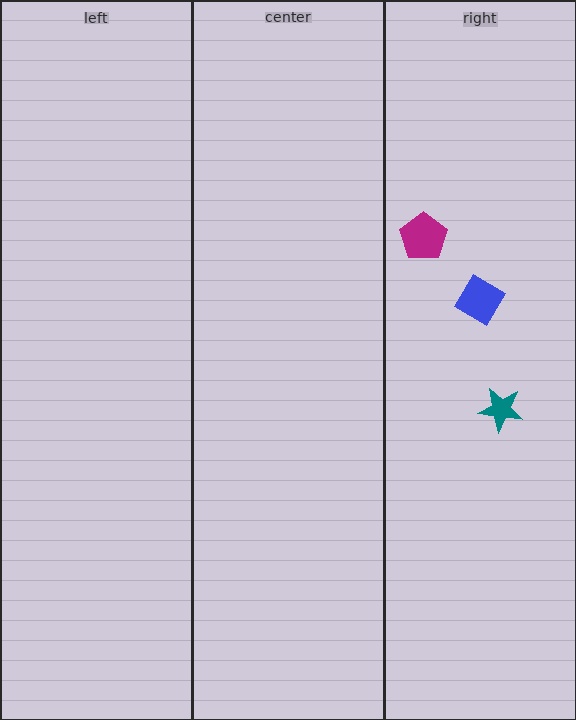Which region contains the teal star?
The right region.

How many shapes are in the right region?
3.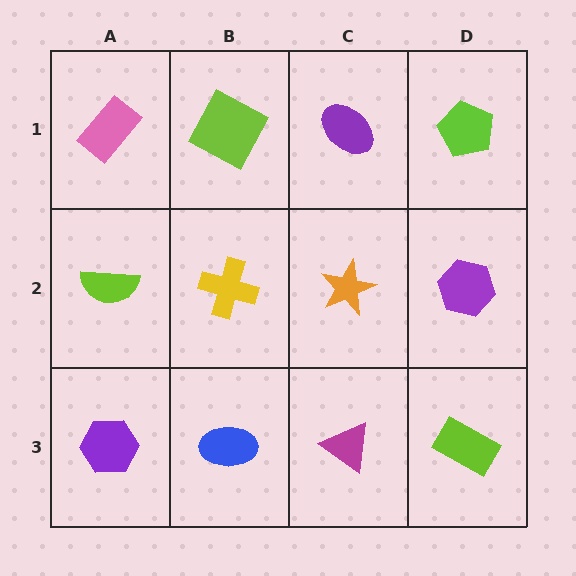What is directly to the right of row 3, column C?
A lime rectangle.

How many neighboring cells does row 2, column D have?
3.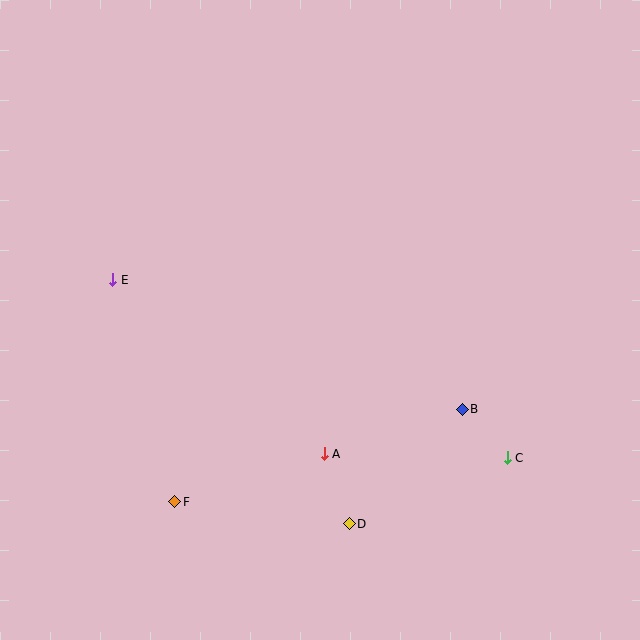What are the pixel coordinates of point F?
Point F is at (175, 502).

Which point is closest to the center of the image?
Point A at (324, 454) is closest to the center.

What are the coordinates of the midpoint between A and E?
The midpoint between A and E is at (218, 367).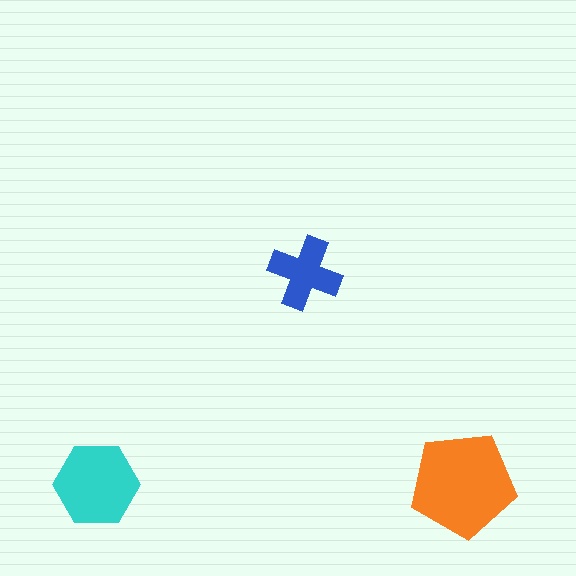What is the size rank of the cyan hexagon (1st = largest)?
2nd.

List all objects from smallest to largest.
The blue cross, the cyan hexagon, the orange pentagon.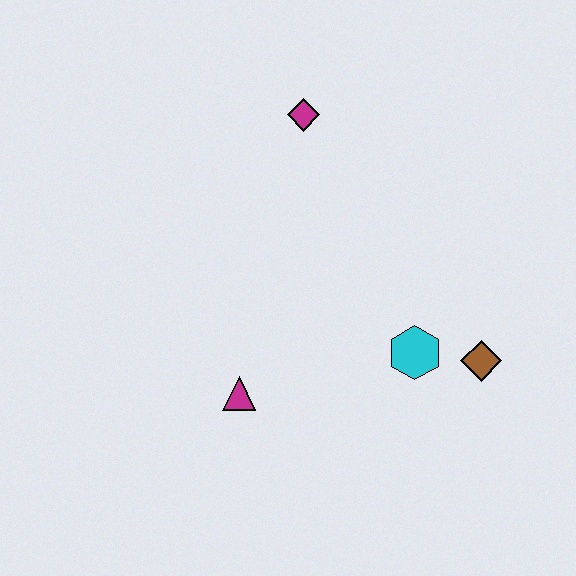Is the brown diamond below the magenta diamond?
Yes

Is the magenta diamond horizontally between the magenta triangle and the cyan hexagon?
Yes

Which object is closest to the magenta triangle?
The cyan hexagon is closest to the magenta triangle.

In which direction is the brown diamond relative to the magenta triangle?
The brown diamond is to the right of the magenta triangle.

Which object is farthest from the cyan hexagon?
The magenta diamond is farthest from the cyan hexagon.